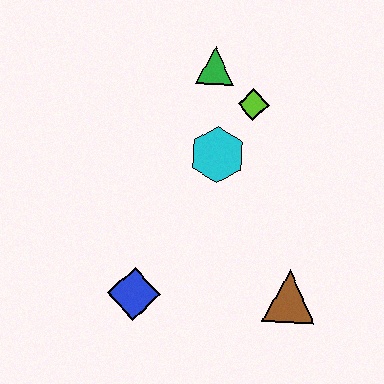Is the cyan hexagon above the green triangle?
No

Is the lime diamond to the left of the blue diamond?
No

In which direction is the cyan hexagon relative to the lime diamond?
The cyan hexagon is below the lime diamond.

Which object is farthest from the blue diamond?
The green triangle is farthest from the blue diamond.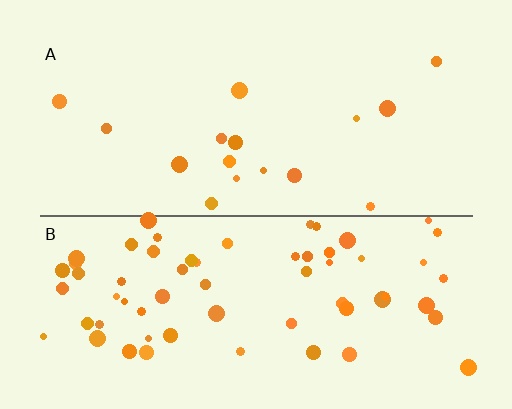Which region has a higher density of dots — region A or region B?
B (the bottom).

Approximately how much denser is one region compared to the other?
Approximately 4.0× — region B over region A.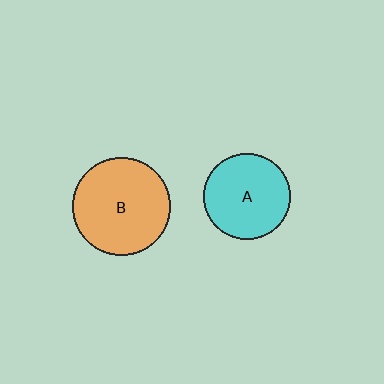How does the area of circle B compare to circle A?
Approximately 1.3 times.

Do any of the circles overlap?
No, none of the circles overlap.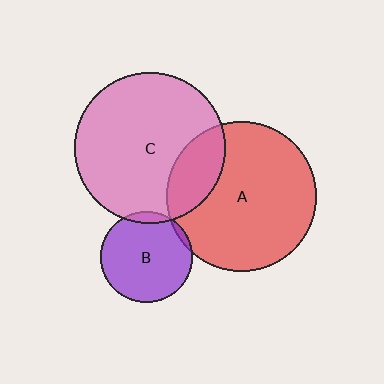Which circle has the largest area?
Circle C (pink).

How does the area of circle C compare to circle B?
Approximately 2.8 times.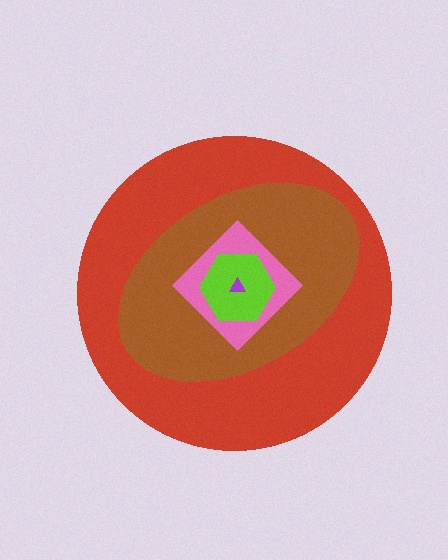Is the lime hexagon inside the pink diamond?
Yes.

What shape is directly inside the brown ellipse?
The pink diamond.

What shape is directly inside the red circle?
The brown ellipse.